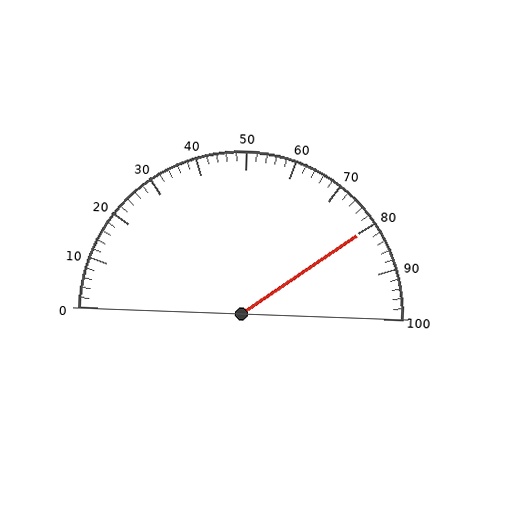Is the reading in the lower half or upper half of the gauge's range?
The reading is in the upper half of the range (0 to 100).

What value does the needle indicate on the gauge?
The needle indicates approximately 80.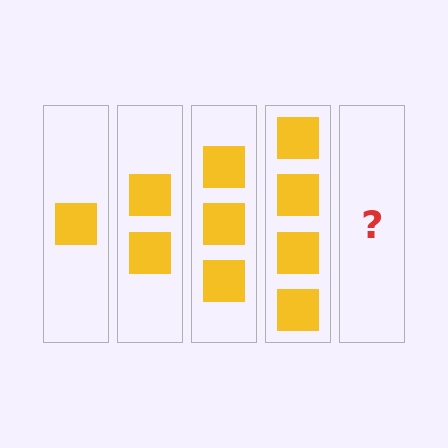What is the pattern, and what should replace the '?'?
The pattern is that each step adds one more square. The '?' should be 5 squares.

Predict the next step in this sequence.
The next step is 5 squares.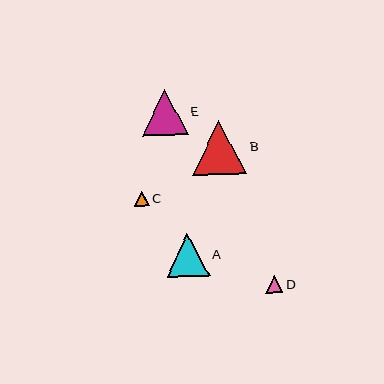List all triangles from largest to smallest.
From largest to smallest: B, E, A, D, C.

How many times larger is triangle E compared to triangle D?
Triangle E is approximately 2.7 times the size of triangle D.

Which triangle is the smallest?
Triangle C is the smallest with a size of approximately 15 pixels.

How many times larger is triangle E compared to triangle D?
Triangle E is approximately 2.7 times the size of triangle D.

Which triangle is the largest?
Triangle B is the largest with a size of approximately 54 pixels.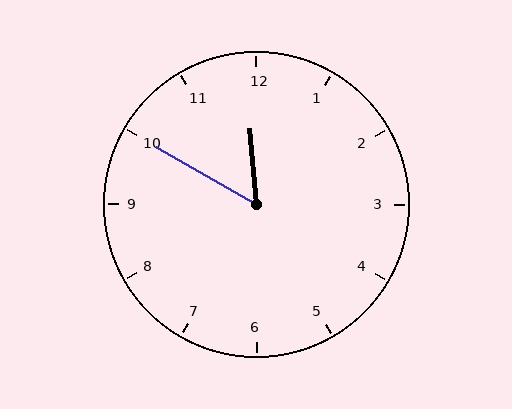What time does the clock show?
11:50.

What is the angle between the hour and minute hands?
Approximately 55 degrees.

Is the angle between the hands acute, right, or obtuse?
It is acute.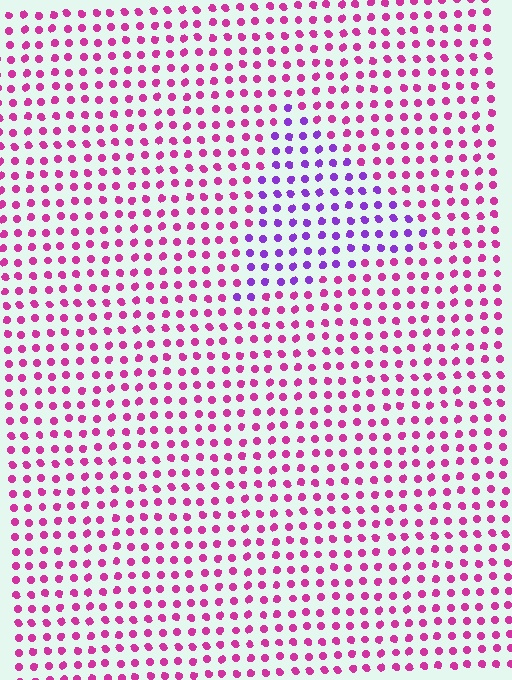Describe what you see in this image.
The image is filled with small magenta elements in a uniform arrangement. A triangle-shaped region is visible where the elements are tinted to a slightly different hue, forming a subtle color boundary.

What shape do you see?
I see a triangle.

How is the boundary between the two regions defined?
The boundary is defined purely by a slight shift in hue (about 45 degrees). Spacing, size, and orientation are identical on both sides.